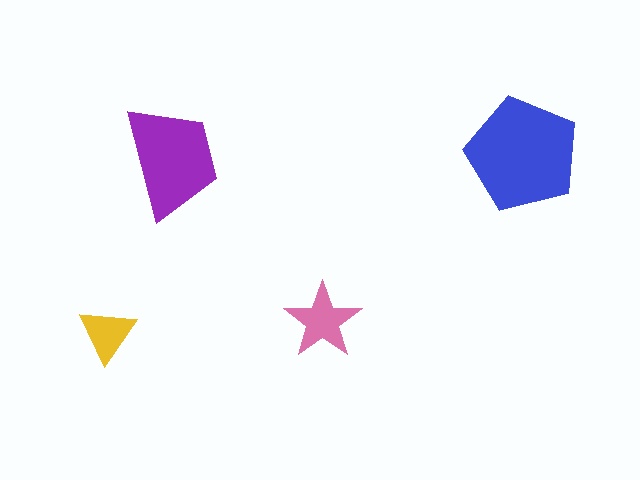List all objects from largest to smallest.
The blue pentagon, the purple trapezoid, the pink star, the yellow triangle.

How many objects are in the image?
There are 4 objects in the image.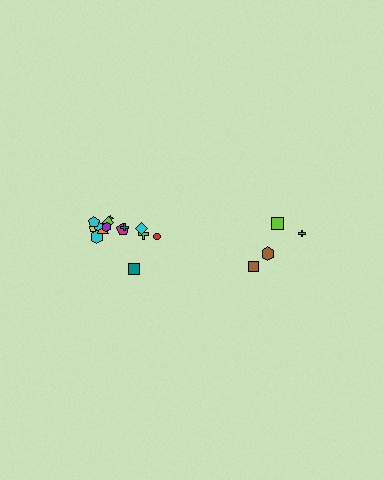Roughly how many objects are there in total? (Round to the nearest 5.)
Roughly 20 objects in total.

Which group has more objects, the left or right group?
The left group.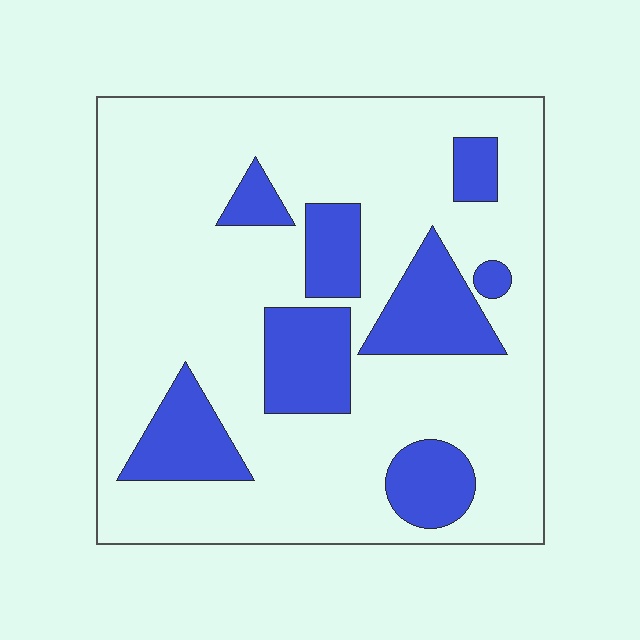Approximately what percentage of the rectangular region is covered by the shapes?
Approximately 25%.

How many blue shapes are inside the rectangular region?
8.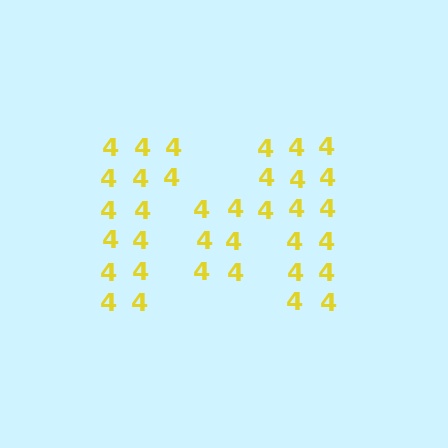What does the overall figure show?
The overall figure shows the letter M.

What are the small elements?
The small elements are digit 4's.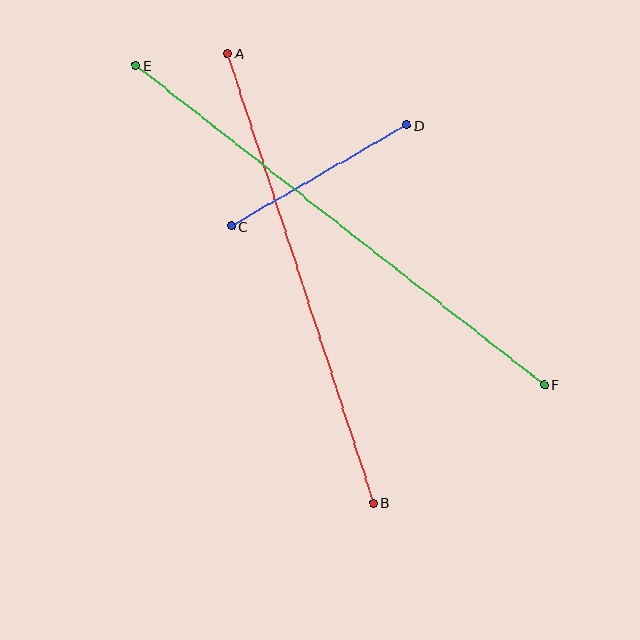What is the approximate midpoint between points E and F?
The midpoint is at approximately (340, 225) pixels.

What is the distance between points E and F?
The distance is approximately 519 pixels.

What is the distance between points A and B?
The distance is approximately 472 pixels.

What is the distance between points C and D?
The distance is approximately 203 pixels.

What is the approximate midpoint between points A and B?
The midpoint is at approximately (300, 278) pixels.